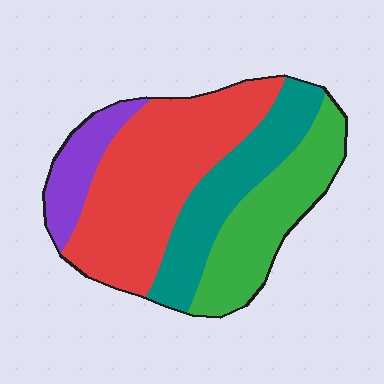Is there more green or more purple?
Green.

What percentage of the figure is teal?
Teal takes up less than a quarter of the figure.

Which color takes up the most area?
Red, at roughly 40%.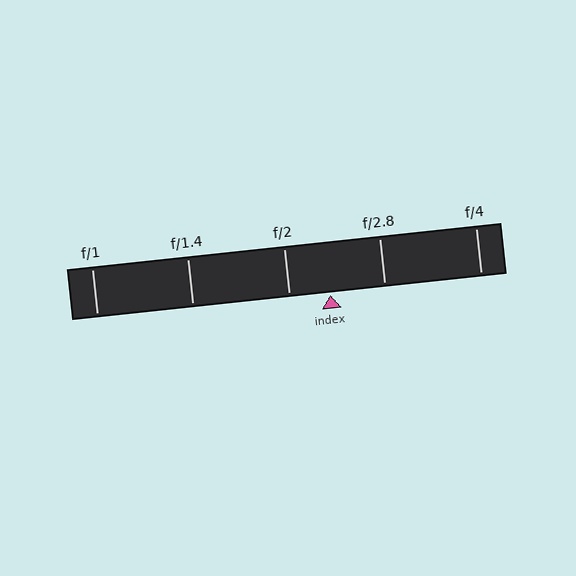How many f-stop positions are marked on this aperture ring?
There are 5 f-stop positions marked.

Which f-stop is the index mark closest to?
The index mark is closest to f/2.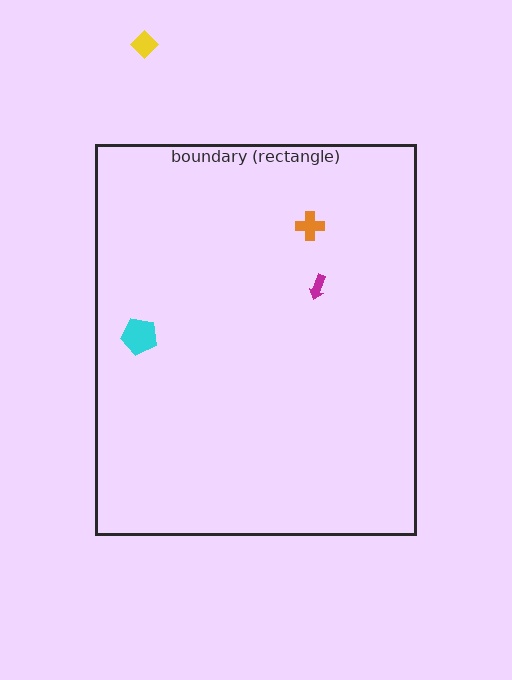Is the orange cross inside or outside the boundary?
Inside.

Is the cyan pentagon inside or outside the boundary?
Inside.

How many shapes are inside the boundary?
3 inside, 1 outside.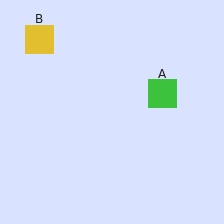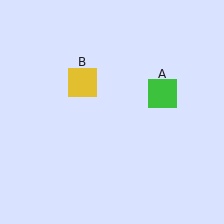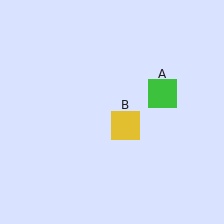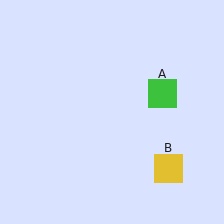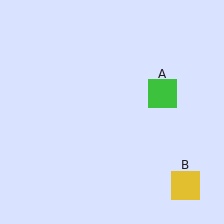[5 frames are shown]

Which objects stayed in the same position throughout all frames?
Green square (object A) remained stationary.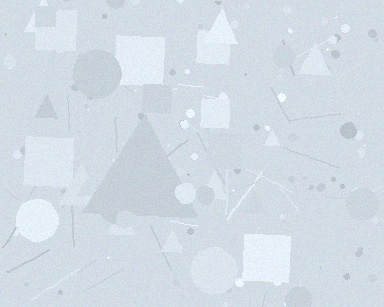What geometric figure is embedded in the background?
A triangle is embedded in the background.